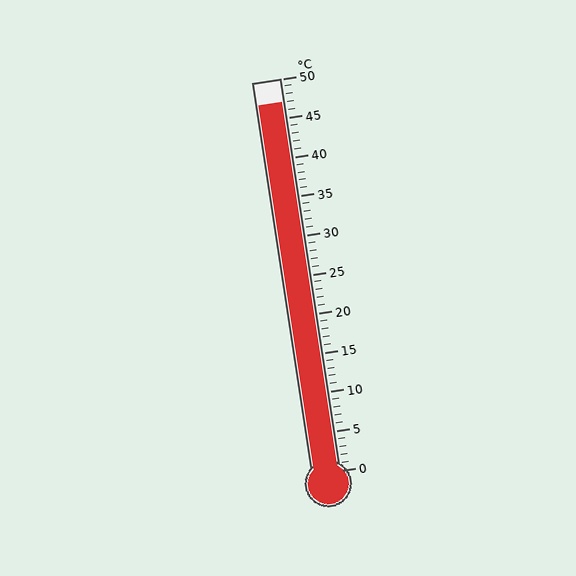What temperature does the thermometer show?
The thermometer shows approximately 47°C.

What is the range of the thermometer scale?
The thermometer scale ranges from 0°C to 50°C.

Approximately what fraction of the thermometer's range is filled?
The thermometer is filled to approximately 95% of its range.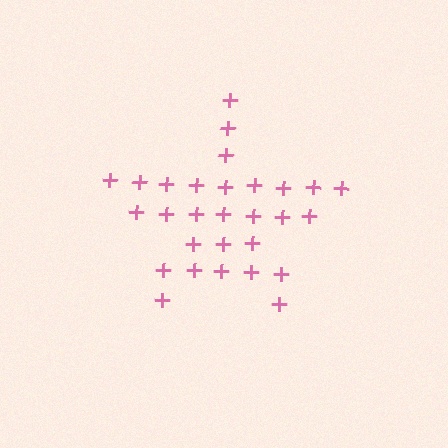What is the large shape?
The large shape is a star.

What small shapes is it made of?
It is made of small plus signs.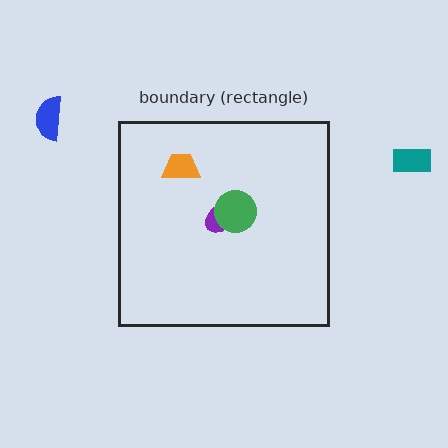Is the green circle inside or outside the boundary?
Inside.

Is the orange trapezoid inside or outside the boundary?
Inside.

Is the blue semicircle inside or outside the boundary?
Outside.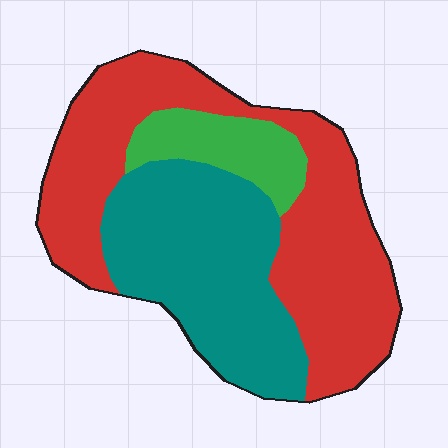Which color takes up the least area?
Green, at roughly 10%.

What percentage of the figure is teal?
Teal covers 37% of the figure.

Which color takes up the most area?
Red, at roughly 50%.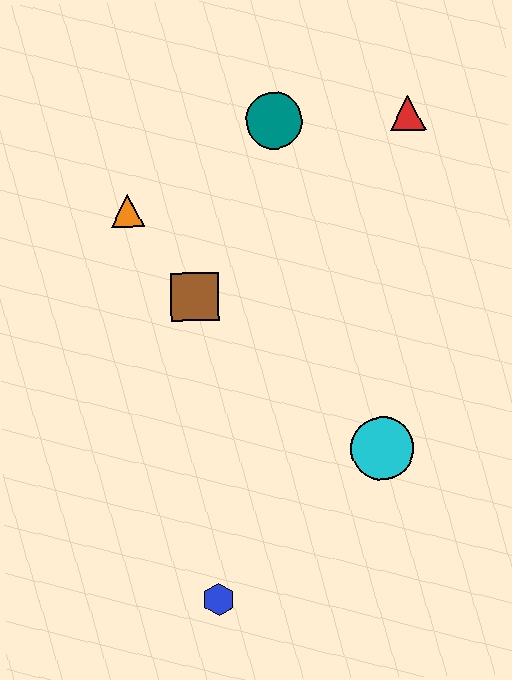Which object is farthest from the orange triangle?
The blue hexagon is farthest from the orange triangle.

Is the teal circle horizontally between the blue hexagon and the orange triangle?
No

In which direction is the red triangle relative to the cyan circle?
The red triangle is above the cyan circle.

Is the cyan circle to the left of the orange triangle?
No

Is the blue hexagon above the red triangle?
No